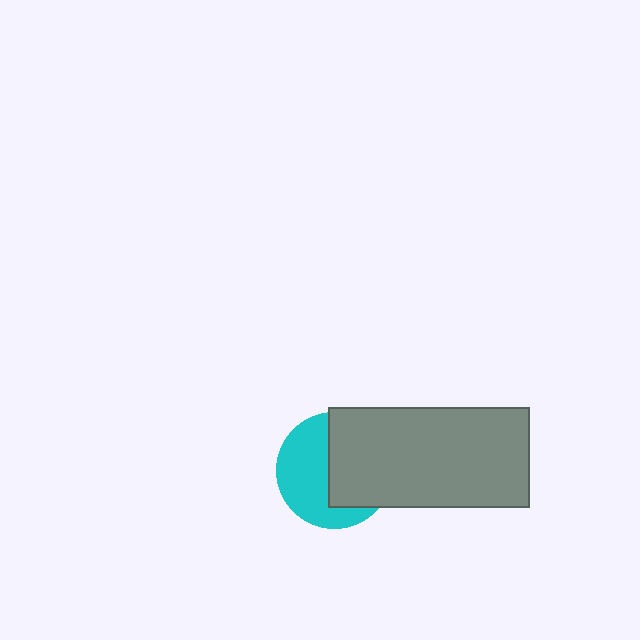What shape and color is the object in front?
The object in front is a gray rectangle.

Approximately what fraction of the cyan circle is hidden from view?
Roughly 50% of the cyan circle is hidden behind the gray rectangle.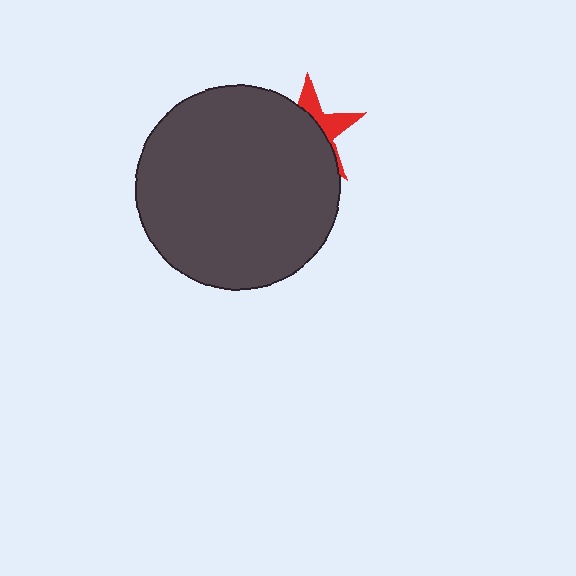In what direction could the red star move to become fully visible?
The red star could move toward the upper-right. That would shift it out from behind the dark gray circle entirely.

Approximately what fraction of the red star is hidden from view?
Roughly 66% of the red star is hidden behind the dark gray circle.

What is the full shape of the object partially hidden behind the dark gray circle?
The partially hidden object is a red star.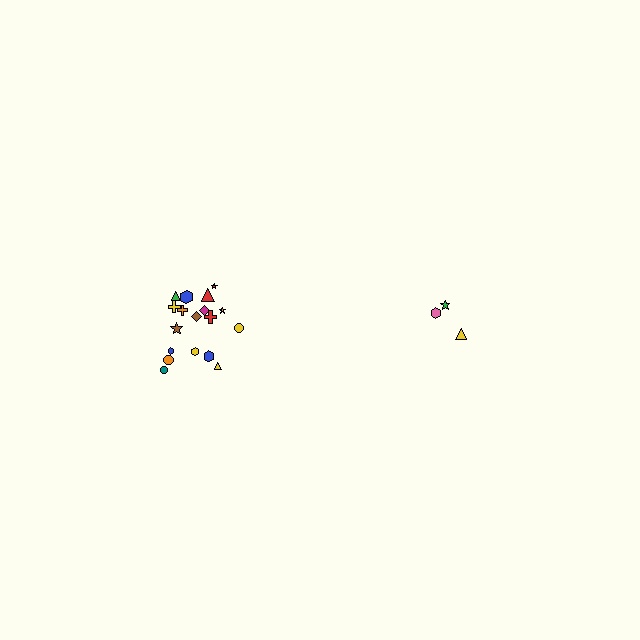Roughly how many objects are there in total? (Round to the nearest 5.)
Roughly 20 objects in total.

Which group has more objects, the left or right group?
The left group.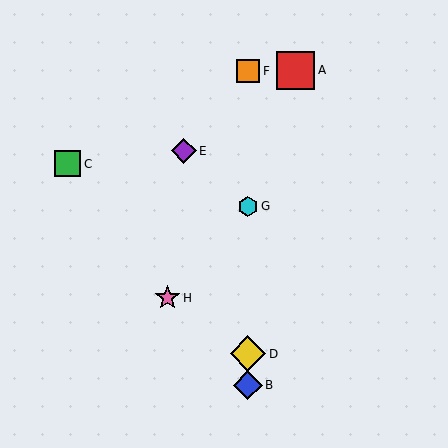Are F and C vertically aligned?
No, F is at x≈248 and C is at x≈68.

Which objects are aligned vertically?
Objects B, D, F, G are aligned vertically.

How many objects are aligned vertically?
4 objects (B, D, F, G) are aligned vertically.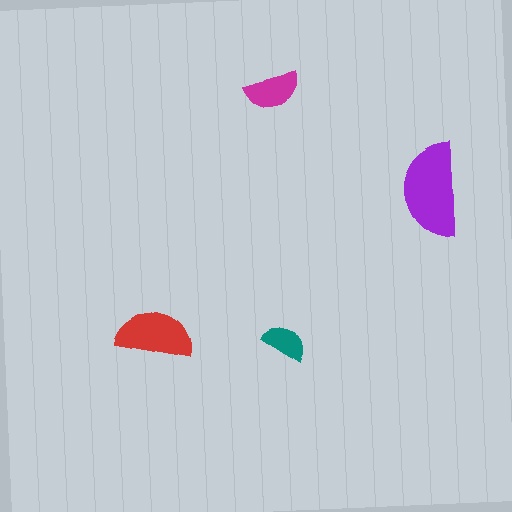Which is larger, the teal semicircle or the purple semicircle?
The purple one.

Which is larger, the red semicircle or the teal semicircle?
The red one.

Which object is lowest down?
The teal semicircle is bottommost.